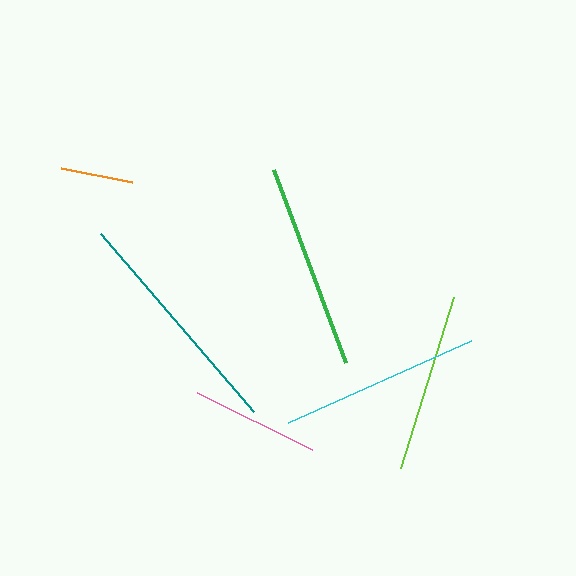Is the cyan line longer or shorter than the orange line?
The cyan line is longer than the orange line.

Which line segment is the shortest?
The orange line is the shortest at approximately 73 pixels.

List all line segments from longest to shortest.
From longest to shortest: teal, green, cyan, lime, pink, orange.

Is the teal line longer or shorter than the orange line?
The teal line is longer than the orange line.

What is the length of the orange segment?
The orange segment is approximately 73 pixels long.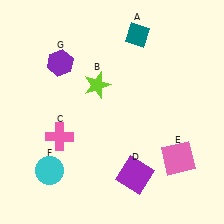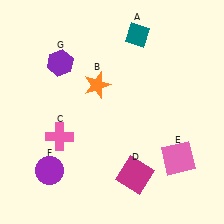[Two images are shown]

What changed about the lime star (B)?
In Image 1, B is lime. In Image 2, it changed to orange.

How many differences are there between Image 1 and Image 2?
There are 3 differences between the two images.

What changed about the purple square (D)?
In Image 1, D is purple. In Image 2, it changed to magenta.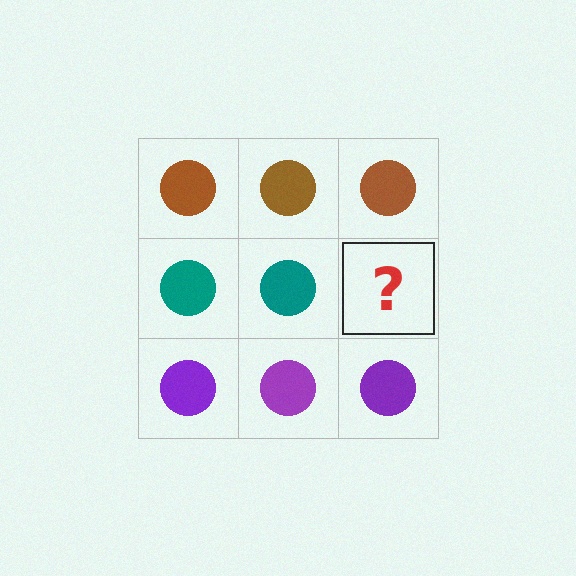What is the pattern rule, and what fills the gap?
The rule is that each row has a consistent color. The gap should be filled with a teal circle.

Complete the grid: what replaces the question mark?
The question mark should be replaced with a teal circle.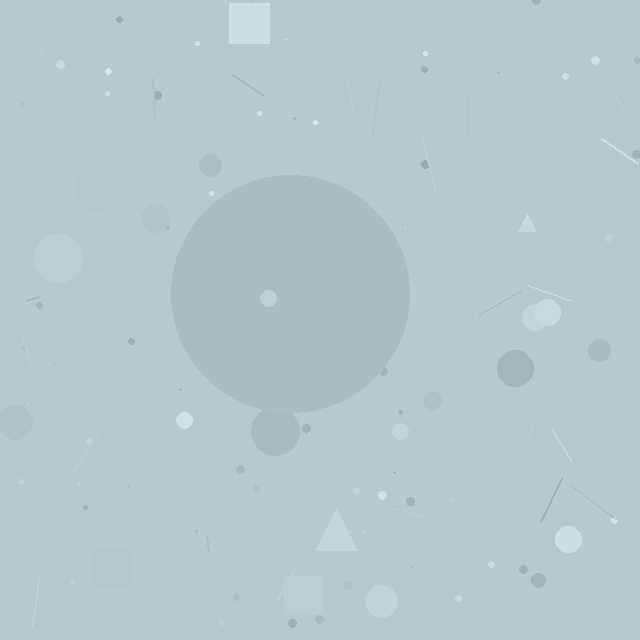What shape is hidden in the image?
A circle is hidden in the image.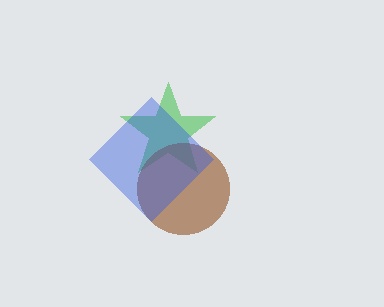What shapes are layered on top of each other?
The layered shapes are: a green star, a brown circle, a blue diamond.